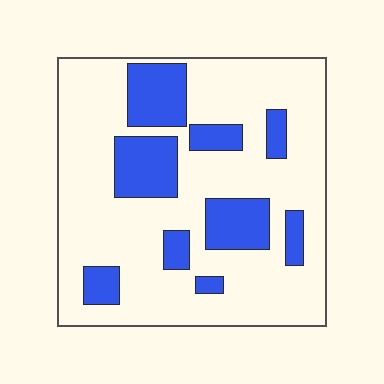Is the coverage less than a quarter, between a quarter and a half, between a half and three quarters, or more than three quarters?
Less than a quarter.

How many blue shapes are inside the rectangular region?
9.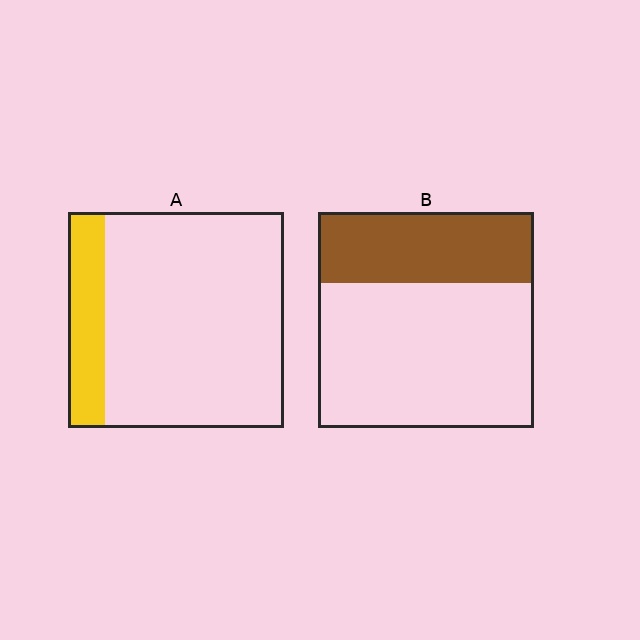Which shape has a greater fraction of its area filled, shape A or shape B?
Shape B.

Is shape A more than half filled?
No.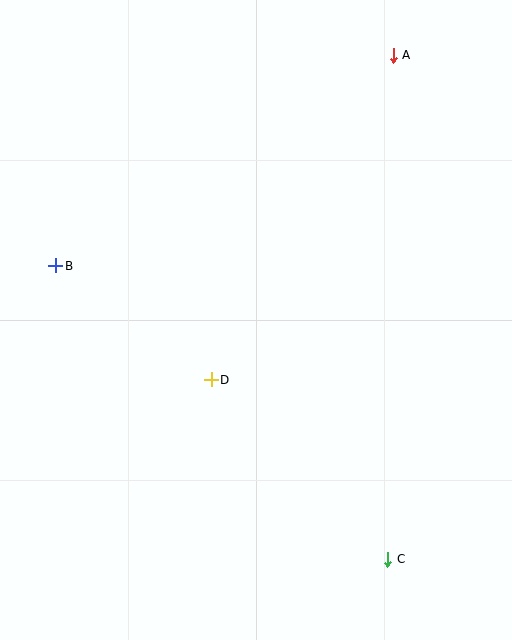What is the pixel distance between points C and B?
The distance between C and B is 443 pixels.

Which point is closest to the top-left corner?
Point B is closest to the top-left corner.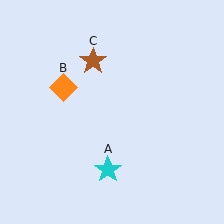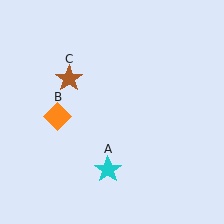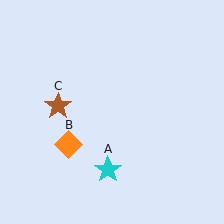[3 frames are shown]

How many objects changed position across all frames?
2 objects changed position: orange diamond (object B), brown star (object C).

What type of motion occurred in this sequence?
The orange diamond (object B), brown star (object C) rotated counterclockwise around the center of the scene.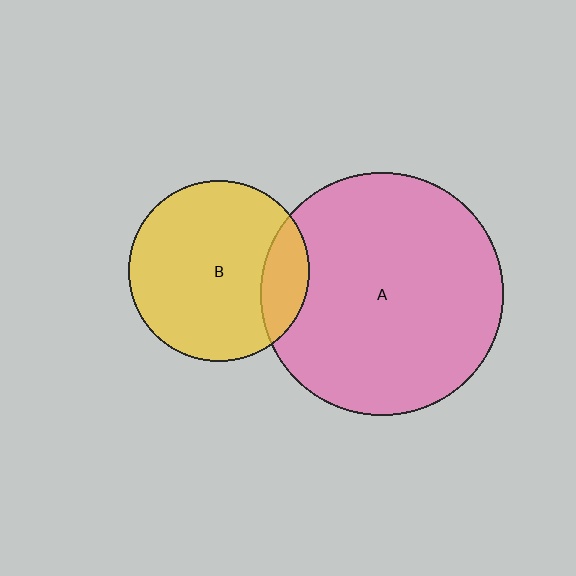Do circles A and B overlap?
Yes.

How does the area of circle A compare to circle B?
Approximately 1.8 times.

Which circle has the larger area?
Circle A (pink).